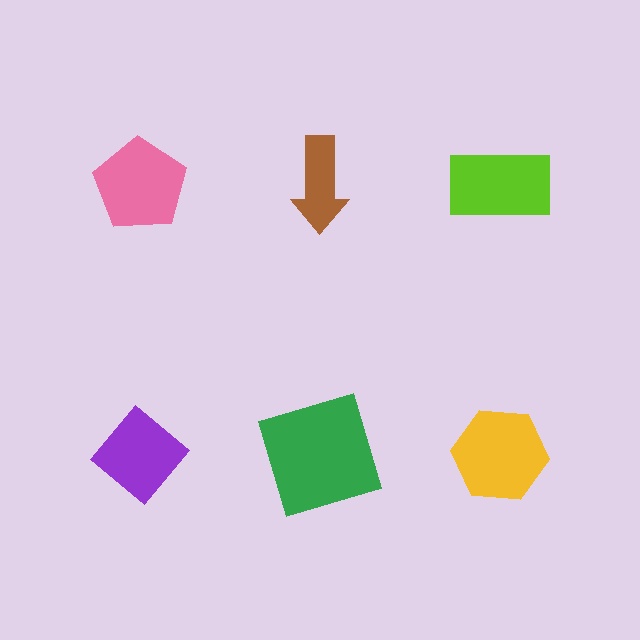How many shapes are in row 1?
3 shapes.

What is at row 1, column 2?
A brown arrow.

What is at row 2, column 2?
A green square.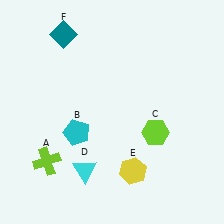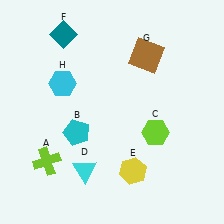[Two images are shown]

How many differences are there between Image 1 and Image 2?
There are 2 differences between the two images.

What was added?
A brown square (G), a cyan hexagon (H) were added in Image 2.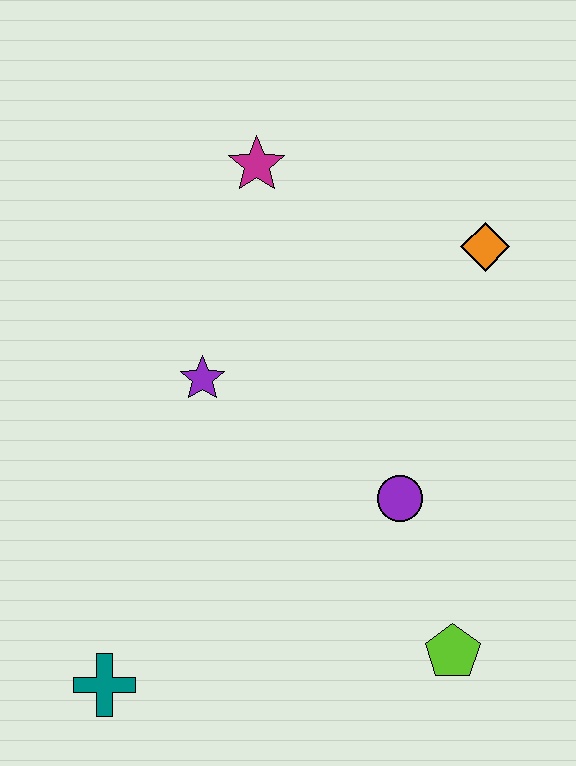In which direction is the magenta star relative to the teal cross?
The magenta star is above the teal cross.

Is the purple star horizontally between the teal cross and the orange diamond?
Yes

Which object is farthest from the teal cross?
The orange diamond is farthest from the teal cross.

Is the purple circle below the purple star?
Yes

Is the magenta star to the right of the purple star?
Yes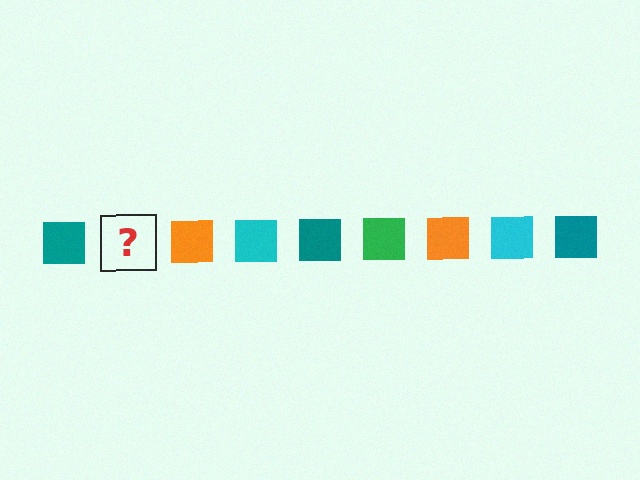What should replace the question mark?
The question mark should be replaced with a green square.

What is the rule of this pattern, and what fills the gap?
The rule is that the pattern cycles through teal, green, orange, cyan squares. The gap should be filled with a green square.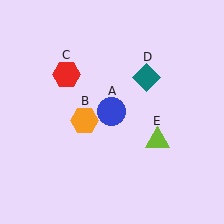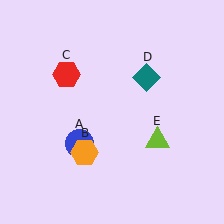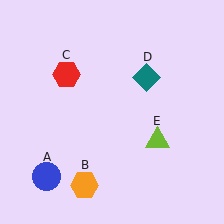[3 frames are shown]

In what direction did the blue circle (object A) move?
The blue circle (object A) moved down and to the left.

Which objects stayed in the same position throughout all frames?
Red hexagon (object C) and teal diamond (object D) and lime triangle (object E) remained stationary.